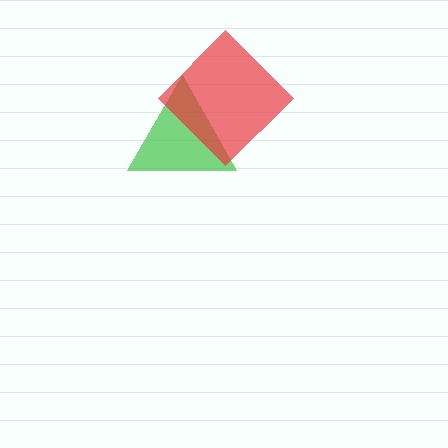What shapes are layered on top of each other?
The layered shapes are: a green triangle, a red diamond.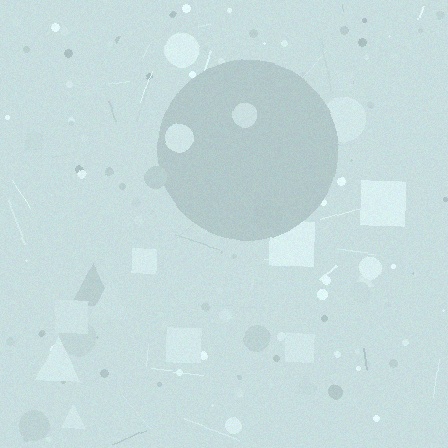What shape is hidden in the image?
A circle is hidden in the image.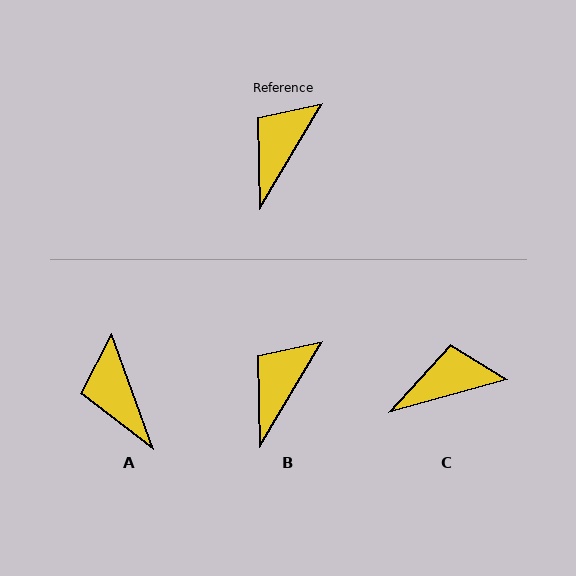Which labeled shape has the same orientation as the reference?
B.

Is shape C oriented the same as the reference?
No, it is off by about 44 degrees.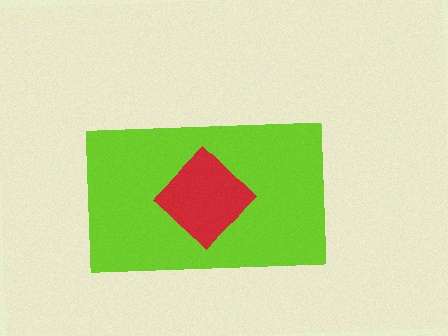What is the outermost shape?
The lime rectangle.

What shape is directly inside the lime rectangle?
The red diamond.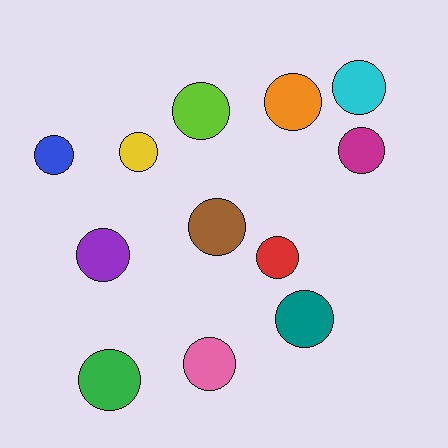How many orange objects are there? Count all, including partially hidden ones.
There is 1 orange object.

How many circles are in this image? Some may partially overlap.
There are 12 circles.